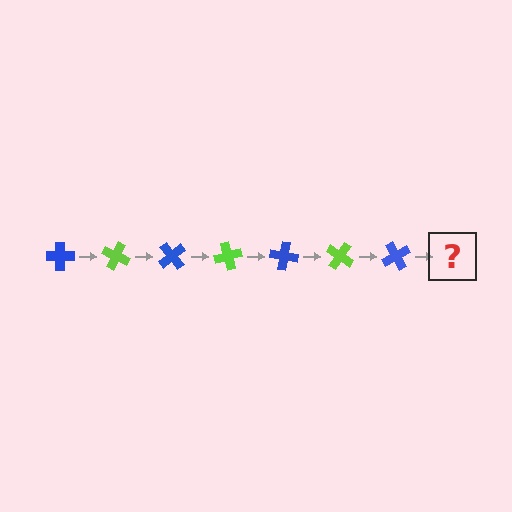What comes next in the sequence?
The next element should be a lime cross, rotated 175 degrees from the start.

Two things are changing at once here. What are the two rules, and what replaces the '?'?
The two rules are that it rotates 25 degrees each step and the color cycles through blue and lime. The '?' should be a lime cross, rotated 175 degrees from the start.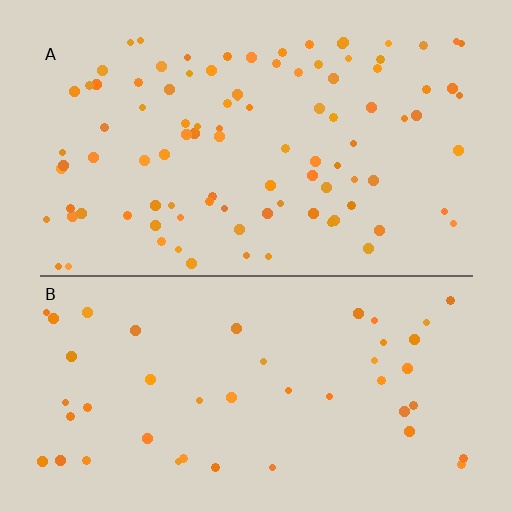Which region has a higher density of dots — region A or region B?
A (the top).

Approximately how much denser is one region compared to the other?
Approximately 2.2× — region A over region B.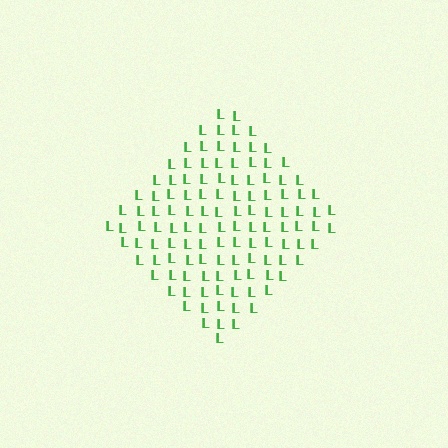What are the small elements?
The small elements are letter L's.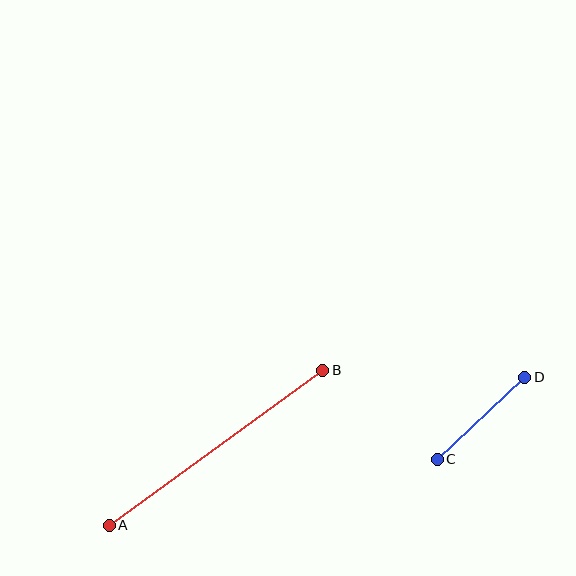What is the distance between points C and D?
The distance is approximately 120 pixels.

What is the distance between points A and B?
The distance is approximately 264 pixels.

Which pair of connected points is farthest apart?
Points A and B are farthest apart.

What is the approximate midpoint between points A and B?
The midpoint is at approximately (216, 448) pixels.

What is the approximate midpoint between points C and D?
The midpoint is at approximately (481, 418) pixels.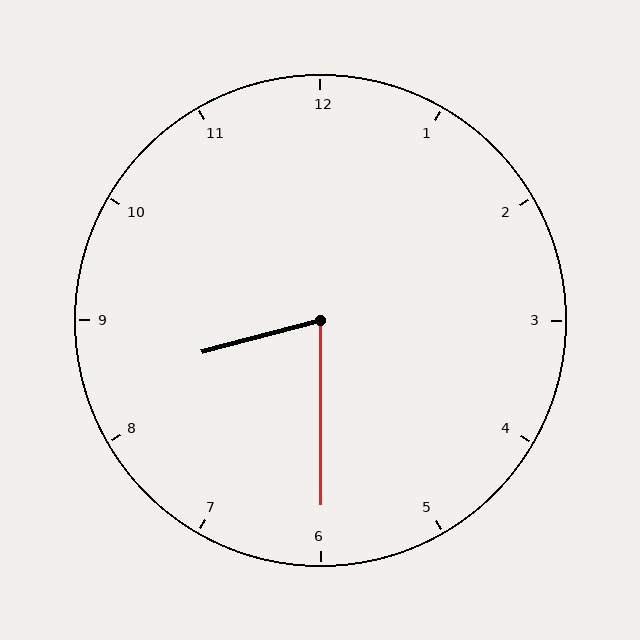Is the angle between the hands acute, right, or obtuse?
It is acute.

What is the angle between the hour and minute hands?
Approximately 75 degrees.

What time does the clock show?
8:30.